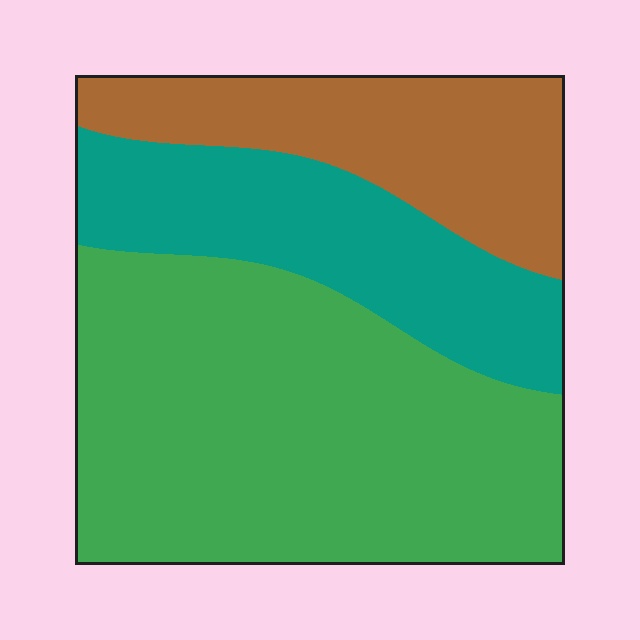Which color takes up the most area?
Green, at roughly 55%.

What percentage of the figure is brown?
Brown takes up about one fifth (1/5) of the figure.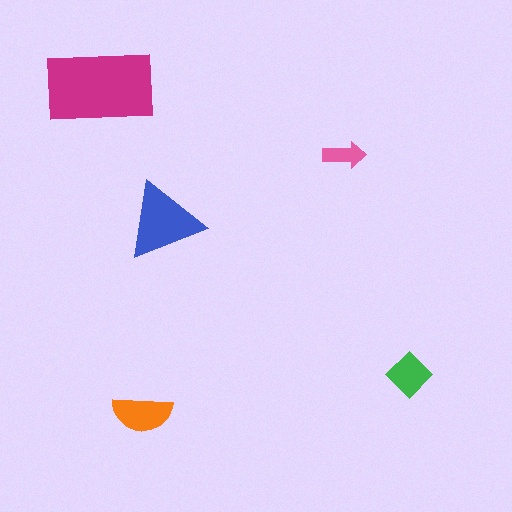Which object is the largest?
The magenta rectangle.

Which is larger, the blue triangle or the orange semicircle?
The blue triangle.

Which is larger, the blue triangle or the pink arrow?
The blue triangle.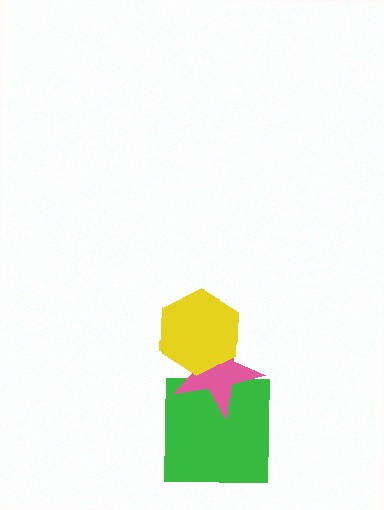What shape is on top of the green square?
The pink star is on top of the green square.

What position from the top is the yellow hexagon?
The yellow hexagon is 1st from the top.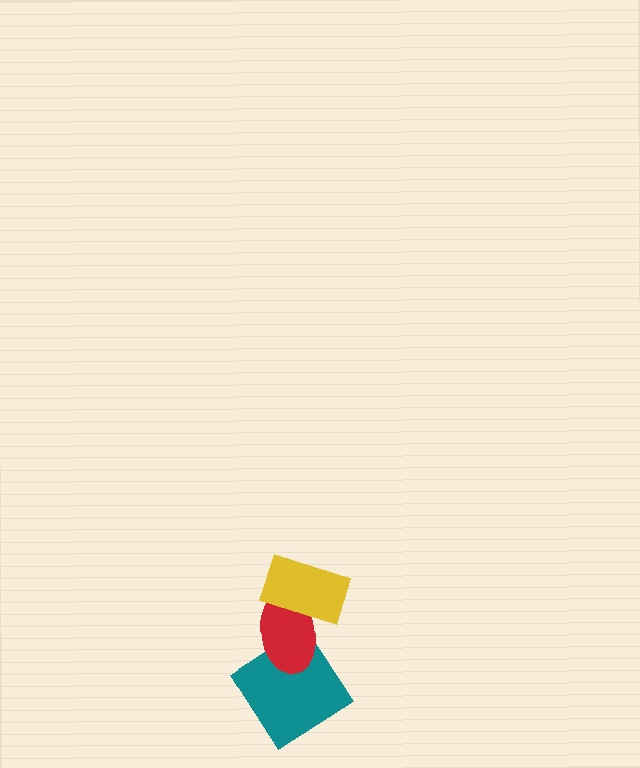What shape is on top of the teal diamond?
The red ellipse is on top of the teal diamond.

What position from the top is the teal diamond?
The teal diamond is 3rd from the top.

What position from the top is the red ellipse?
The red ellipse is 2nd from the top.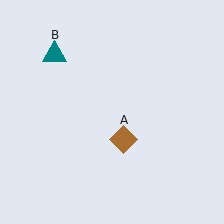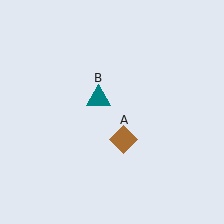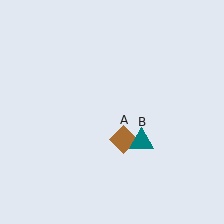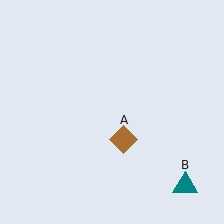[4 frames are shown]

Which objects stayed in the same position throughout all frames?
Brown diamond (object A) remained stationary.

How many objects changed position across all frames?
1 object changed position: teal triangle (object B).